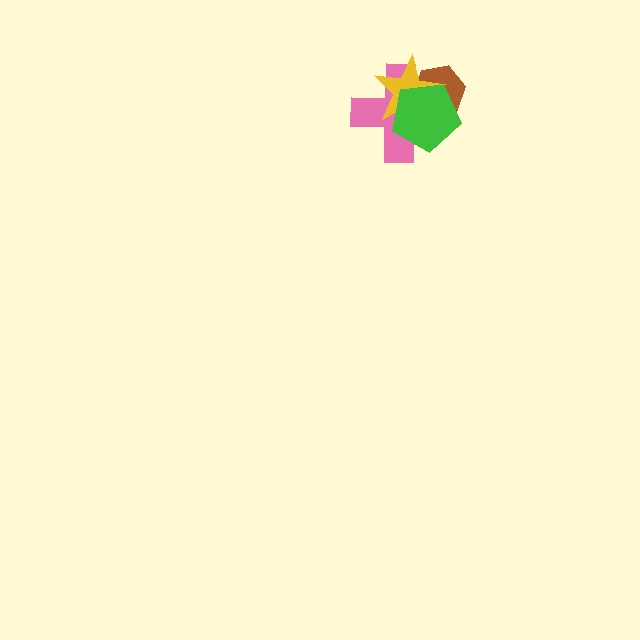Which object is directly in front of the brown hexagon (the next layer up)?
The pink cross is directly in front of the brown hexagon.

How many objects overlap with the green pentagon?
3 objects overlap with the green pentagon.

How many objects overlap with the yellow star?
3 objects overlap with the yellow star.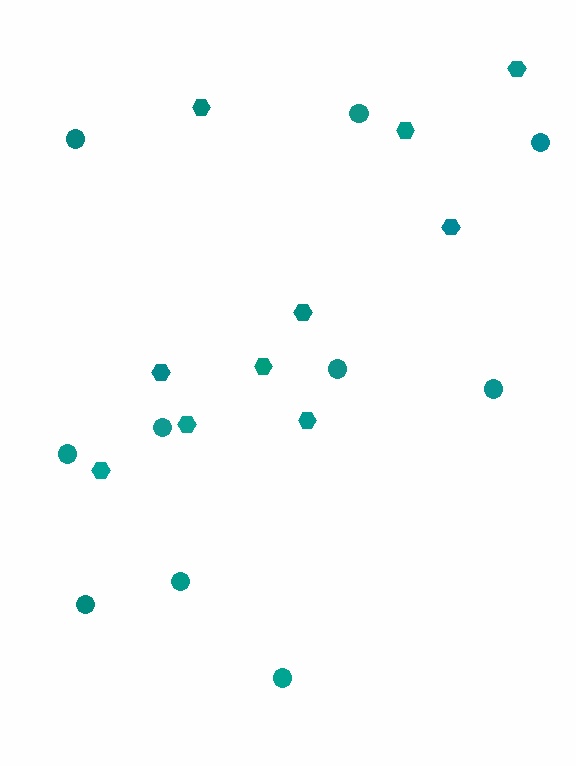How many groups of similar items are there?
There are 2 groups: one group of hexagons (10) and one group of circles (10).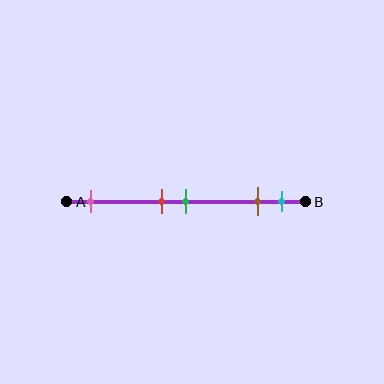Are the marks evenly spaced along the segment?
No, the marks are not evenly spaced.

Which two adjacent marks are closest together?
The red and green marks are the closest adjacent pair.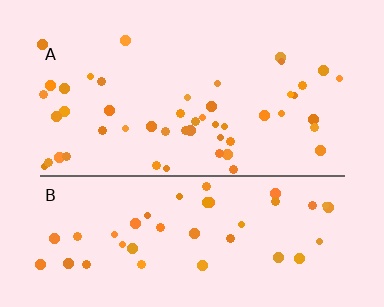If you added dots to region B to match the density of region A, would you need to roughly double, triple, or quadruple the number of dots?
Approximately double.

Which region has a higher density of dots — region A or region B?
A (the top).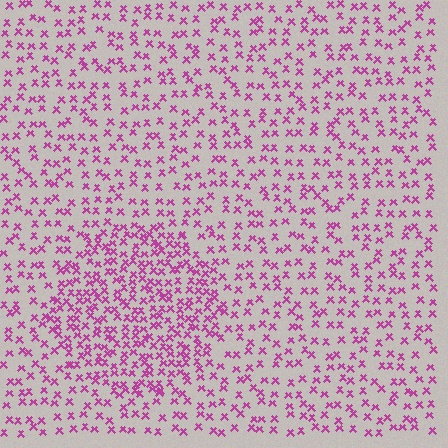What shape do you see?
I see a circle.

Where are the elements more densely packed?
The elements are more densely packed inside the circle boundary.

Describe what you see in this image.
The image contains small magenta elements arranged at two different densities. A circle-shaped region is visible where the elements are more densely packed than the surrounding area.